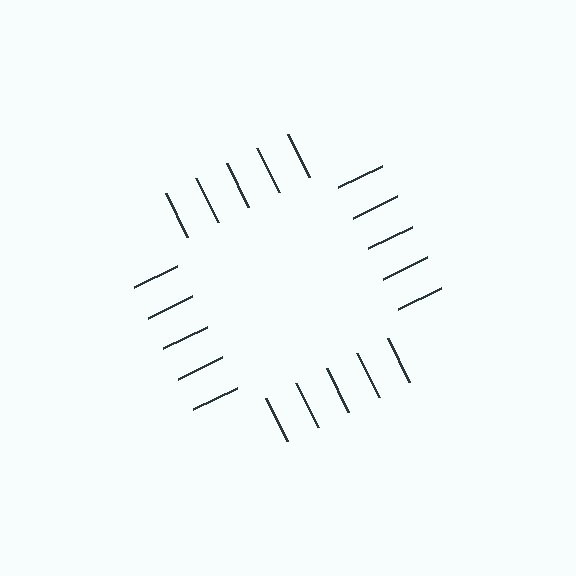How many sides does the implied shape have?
4 sides — the line-ends trace a square.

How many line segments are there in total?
20 — 5 along each of the 4 edges.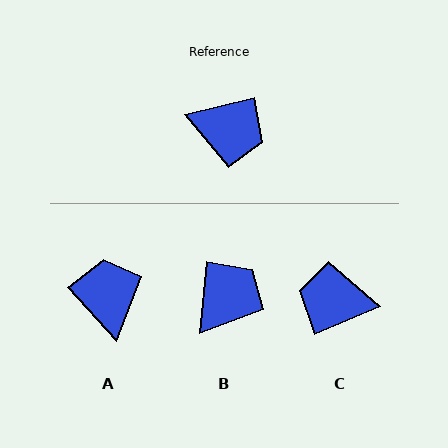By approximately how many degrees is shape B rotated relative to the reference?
Approximately 70 degrees counter-clockwise.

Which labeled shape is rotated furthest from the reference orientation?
C, about 171 degrees away.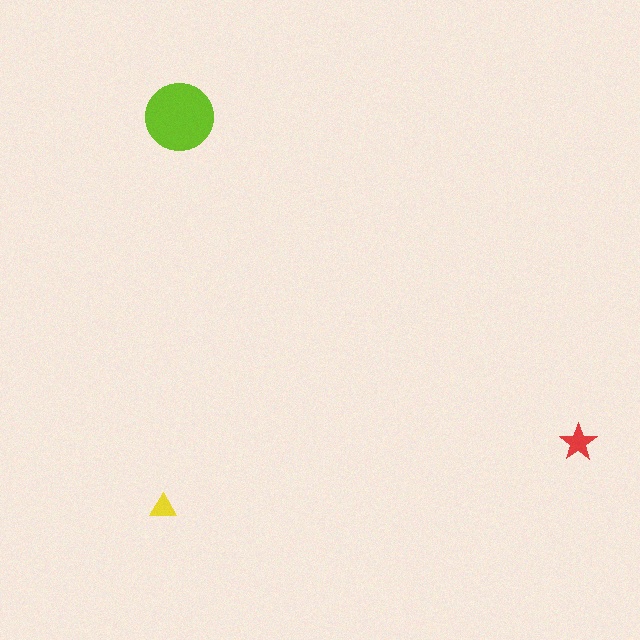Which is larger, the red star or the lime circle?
The lime circle.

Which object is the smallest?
The yellow triangle.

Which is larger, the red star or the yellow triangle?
The red star.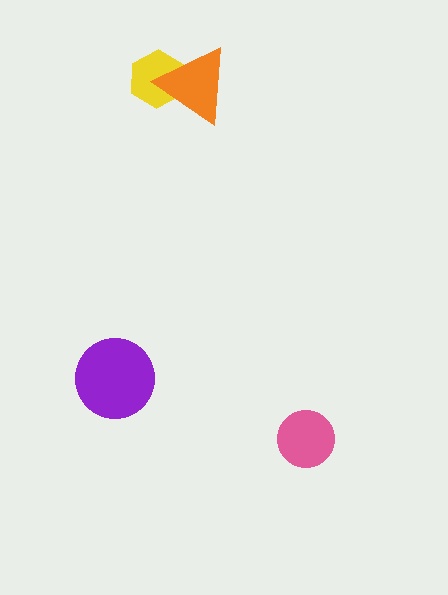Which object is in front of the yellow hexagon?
The orange triangle is in front of the yellow hexagon.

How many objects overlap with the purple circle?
0 objects overlap with the purple circle.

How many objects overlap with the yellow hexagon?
1 object overlaps with the yellow hexagon.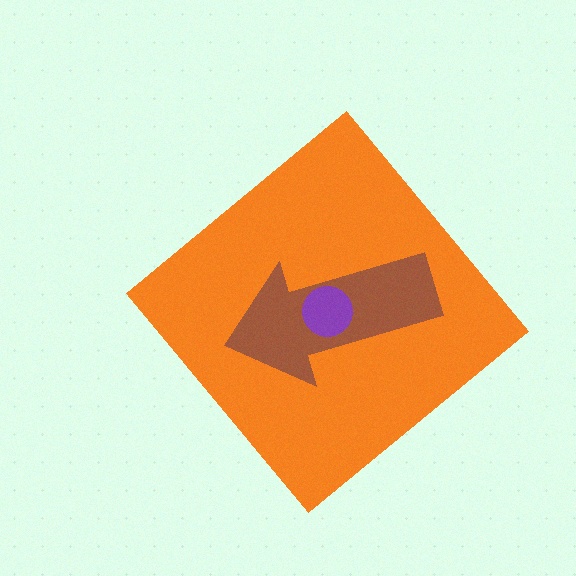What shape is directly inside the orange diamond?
The brown arrow.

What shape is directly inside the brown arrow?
The purple circle.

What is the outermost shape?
The orange diamond.